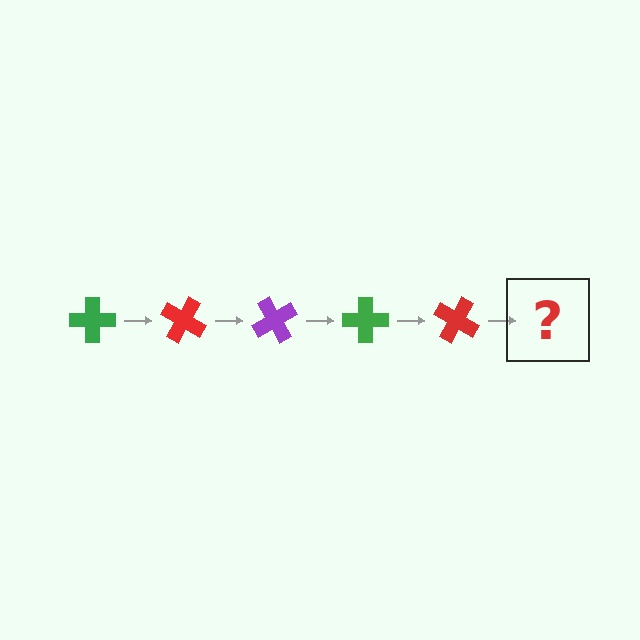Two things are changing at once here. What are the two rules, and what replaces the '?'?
The two rules are that it rotates 30 degrees each step and the color cycles through green, red, and purple. The '?' should be a purple cross, rotated 150 degrees from the start.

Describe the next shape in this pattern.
It should be a purple cross, rotated 150 degrees from the start.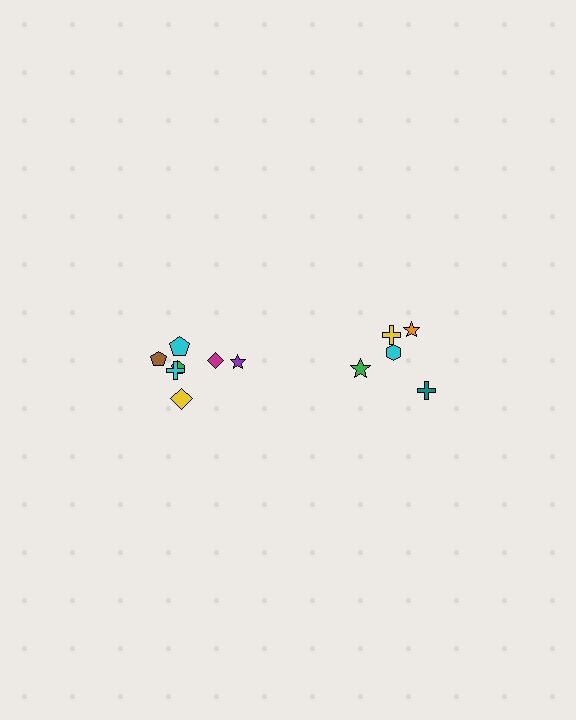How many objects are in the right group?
There are 5 objects.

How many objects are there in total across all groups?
There are 12 objects.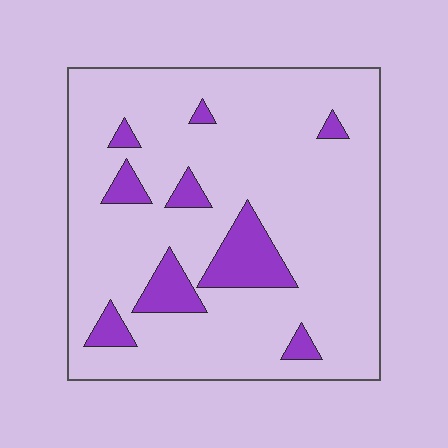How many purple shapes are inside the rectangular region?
9.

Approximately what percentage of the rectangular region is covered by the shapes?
Approximately 15%.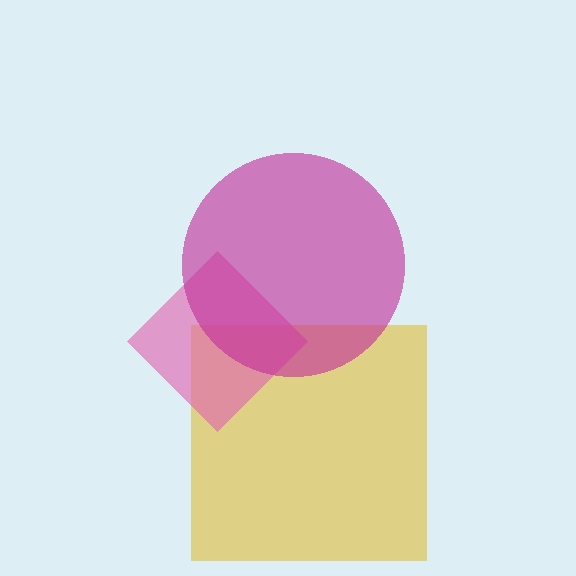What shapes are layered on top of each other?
The layered shapes are: a yellow square, a pink diamond, a magenta circle.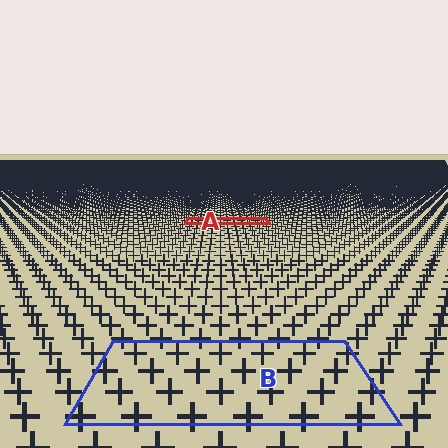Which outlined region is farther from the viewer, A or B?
Region A is farther from the viewer — the texture elements inside it appear smaller and more densely packed.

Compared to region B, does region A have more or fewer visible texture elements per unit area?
Region A has more texture elements per unit area — they are packed more densely because it is farther away.